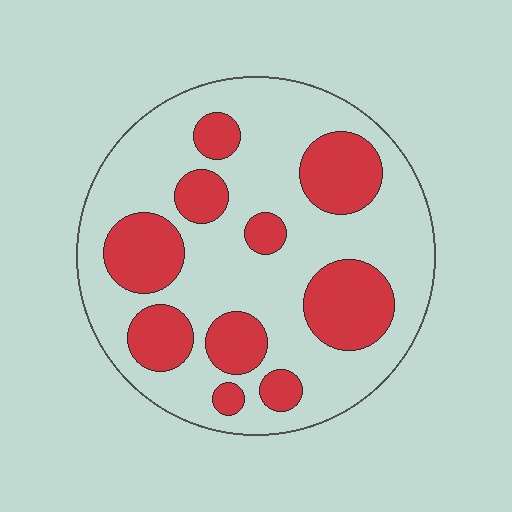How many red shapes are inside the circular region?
10.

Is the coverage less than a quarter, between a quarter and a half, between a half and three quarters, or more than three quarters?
Between a quarter and a half.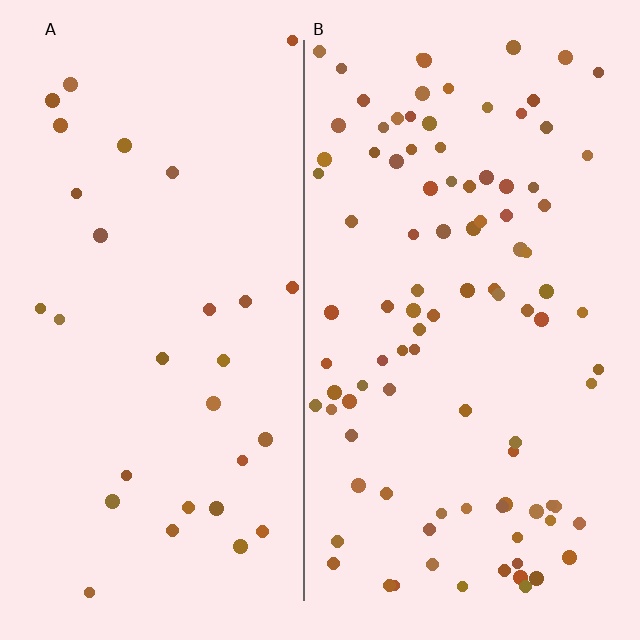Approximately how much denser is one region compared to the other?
Approximately 3.2× — region B over region A.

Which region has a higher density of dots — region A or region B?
B (the right).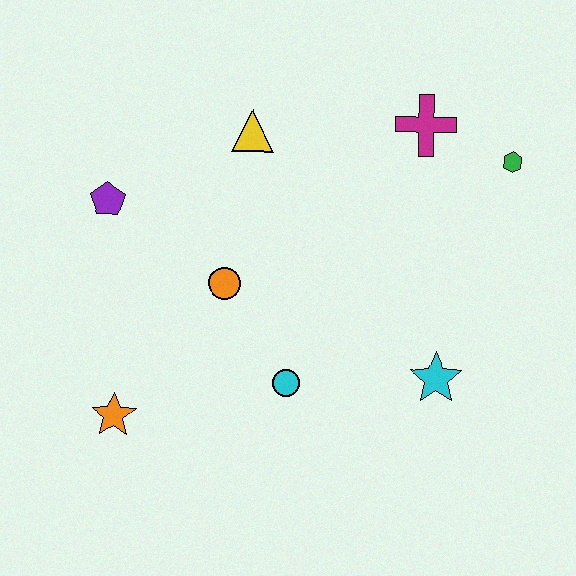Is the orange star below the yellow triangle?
Yes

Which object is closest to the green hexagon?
The magenta cross is closest to the green hexagon.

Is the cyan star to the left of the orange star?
No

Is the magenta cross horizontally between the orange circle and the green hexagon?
Yes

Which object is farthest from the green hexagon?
The orange star is farthest from the green hexagon.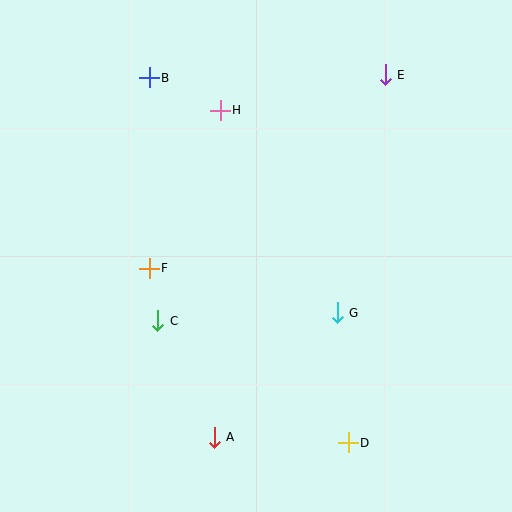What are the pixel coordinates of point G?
Point G is at (337, 313).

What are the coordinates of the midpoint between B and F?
The midpoint between B and F is at (149, 173).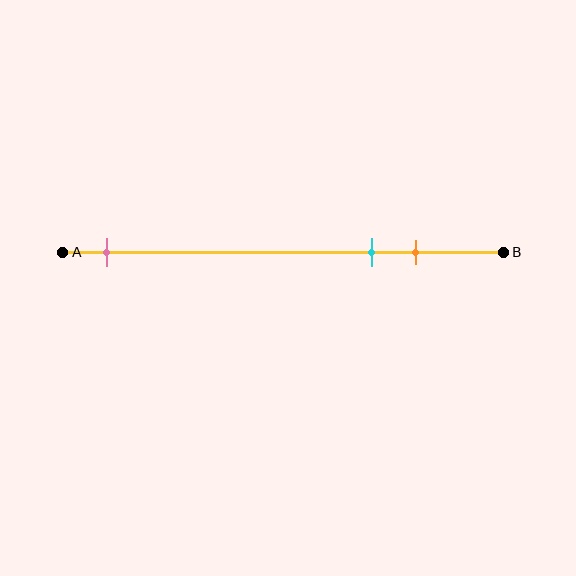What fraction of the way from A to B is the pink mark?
The pink mark is approximately 10% (0.1) of the way from A to B.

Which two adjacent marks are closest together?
The cyan and orange marks are the closest adjacent pair.